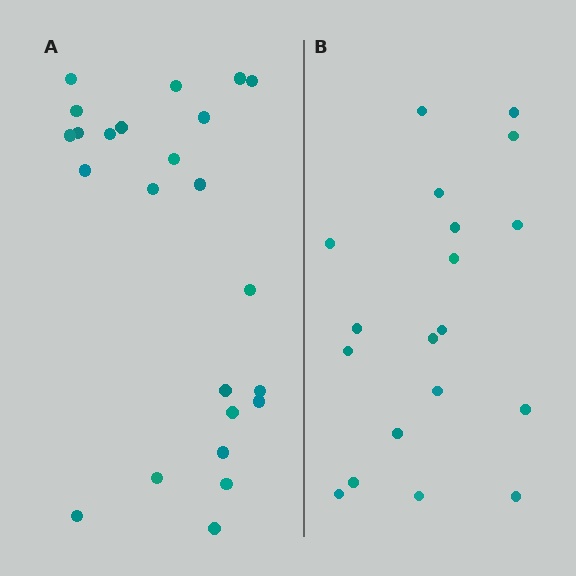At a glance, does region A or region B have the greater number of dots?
Region A (the left region) has more dots.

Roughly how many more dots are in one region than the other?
Region A has about 5 more dots than region B.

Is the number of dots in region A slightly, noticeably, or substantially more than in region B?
Region A has noticeably more, but not dramatically so. The ratio is roughly 1.3 to 1.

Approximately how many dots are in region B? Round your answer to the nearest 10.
About 20 dots. (The exact count is 19, which rounds to 20.)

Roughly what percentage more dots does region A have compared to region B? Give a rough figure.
About 25% more.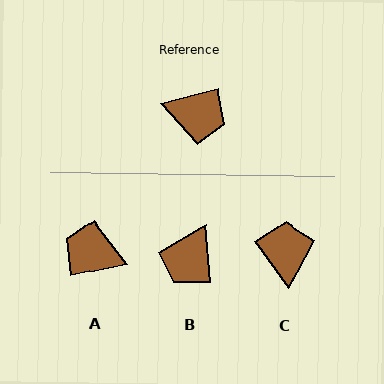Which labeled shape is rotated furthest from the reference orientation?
A, about 176 degrees away.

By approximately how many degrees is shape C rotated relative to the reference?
Approximately 111 degrees counter-clockwise.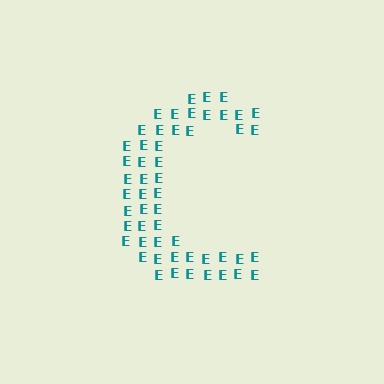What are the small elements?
The small elements are letter E's.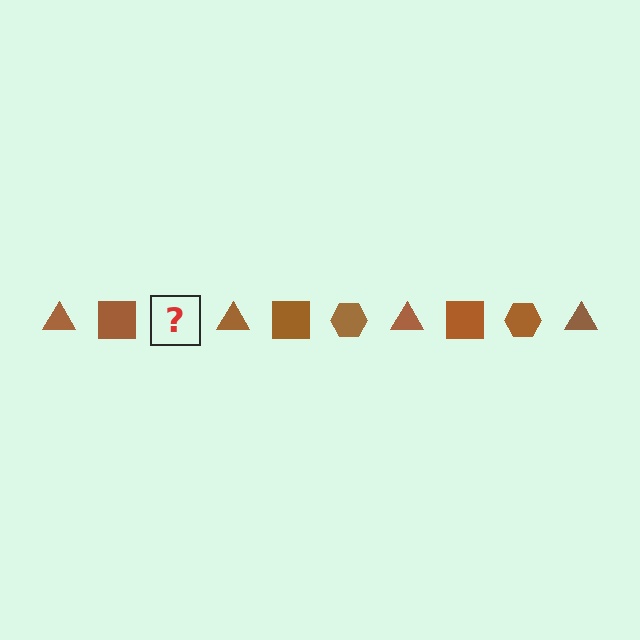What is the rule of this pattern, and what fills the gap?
The rule is that the pattern cycles through triangle, square, hexagon shapes in brown. The gap should be filled with a brown hexagon.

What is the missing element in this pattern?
The missing element is a brown hexagon.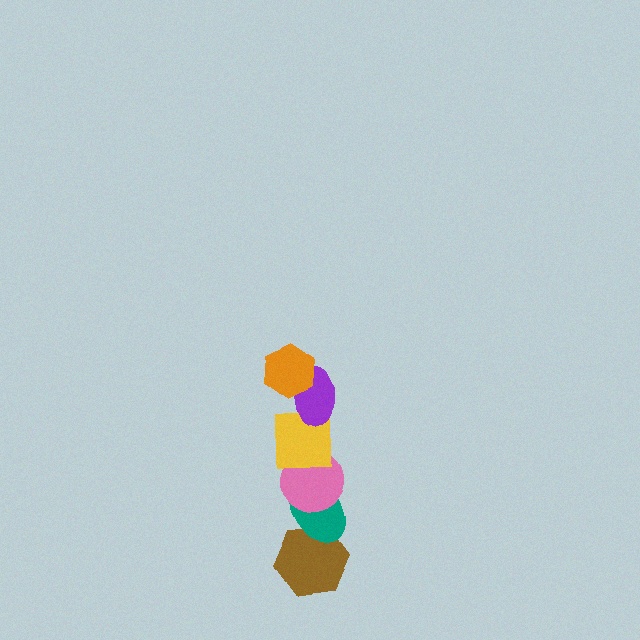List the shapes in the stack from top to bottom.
From top to bottom: the orange hexagon, the purple ellipse, the yellow square, the pink circle, the teal ellipse, the brown hexagon.